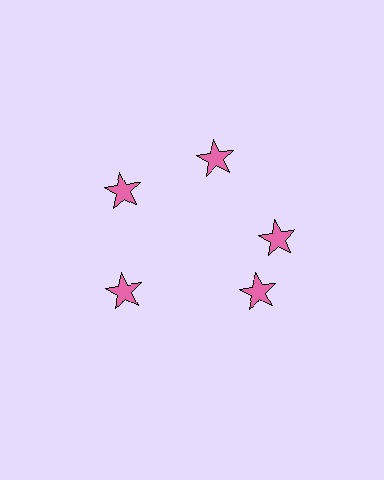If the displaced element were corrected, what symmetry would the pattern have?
It would have 5-fold rotational symmetry — the pattern would map onto itself every 72 degrees.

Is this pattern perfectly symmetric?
No. The 5 pink stars are arranged in a ring, but one element near the 5 o'clock position is rotated out of alignment along the ring, breaking the 5-fold rotational symmetry.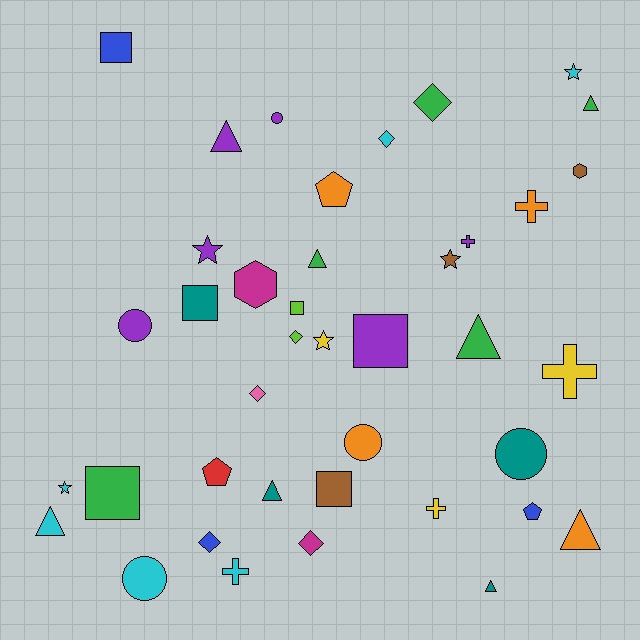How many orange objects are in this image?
There are 4 orange objects.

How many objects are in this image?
There are 40 objects.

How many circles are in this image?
There are 5 circles.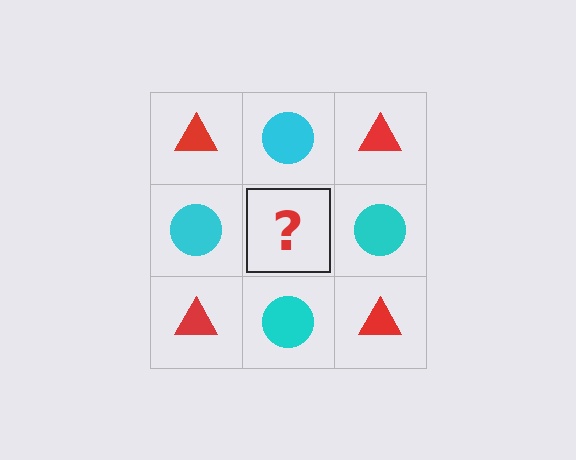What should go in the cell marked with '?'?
The missing cell should contain a red triangle.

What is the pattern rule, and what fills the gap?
The rule is that it alternates red triangle and cyan circle in a checkerboard pattern. The gap should be filled with a red triangle.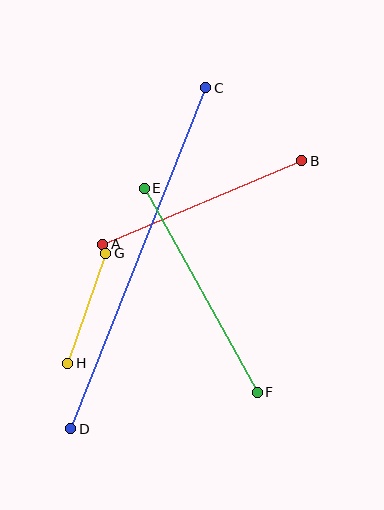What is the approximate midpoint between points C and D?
The midpoint is at approximately (138, 258) pixels.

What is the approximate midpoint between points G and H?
The midpoint is at approximately (87, 308) pixels.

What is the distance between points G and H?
The distance is approximately 116 pixels.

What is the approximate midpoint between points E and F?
The midpoint is at approximately (201, 290) pixels.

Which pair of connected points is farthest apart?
Points C and D are farthest apart.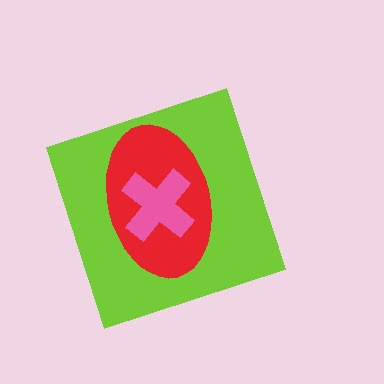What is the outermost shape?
The lime diamond.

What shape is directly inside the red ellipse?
The pink cross.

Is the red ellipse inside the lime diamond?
Yes.